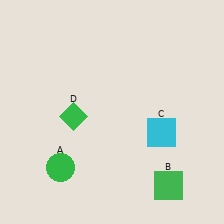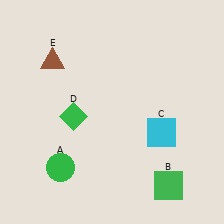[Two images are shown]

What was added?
A brown triangle (E) was added in Image 2.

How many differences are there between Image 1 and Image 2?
There is 1 difference between the two images.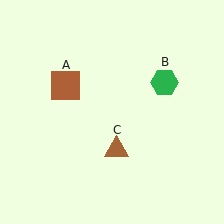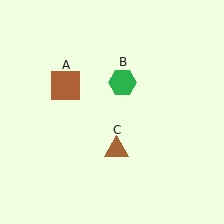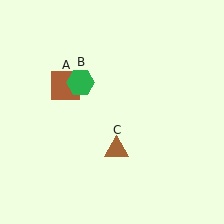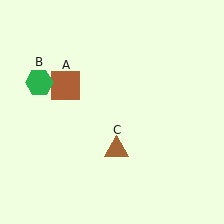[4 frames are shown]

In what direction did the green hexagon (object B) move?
The green hexagon (object B) moved left.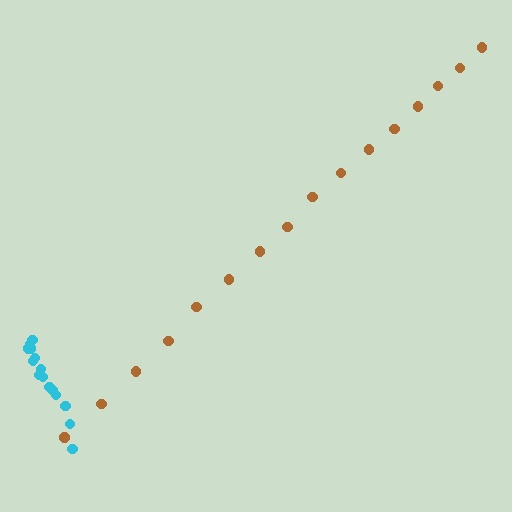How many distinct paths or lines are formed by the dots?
There are 2 distinct paths.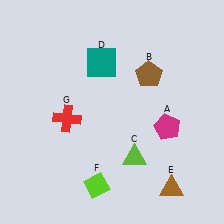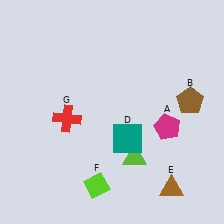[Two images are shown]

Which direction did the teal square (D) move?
The teal square (D) moved down.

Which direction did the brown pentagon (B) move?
The brown pentagon (B) moved right.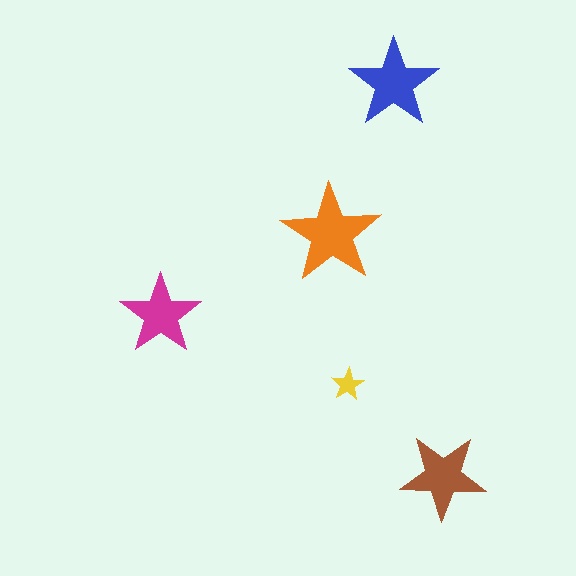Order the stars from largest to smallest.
the orange one, the blue one, the brown one, the magenta one, the yellow one.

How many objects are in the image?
There are 5 objects in the image.